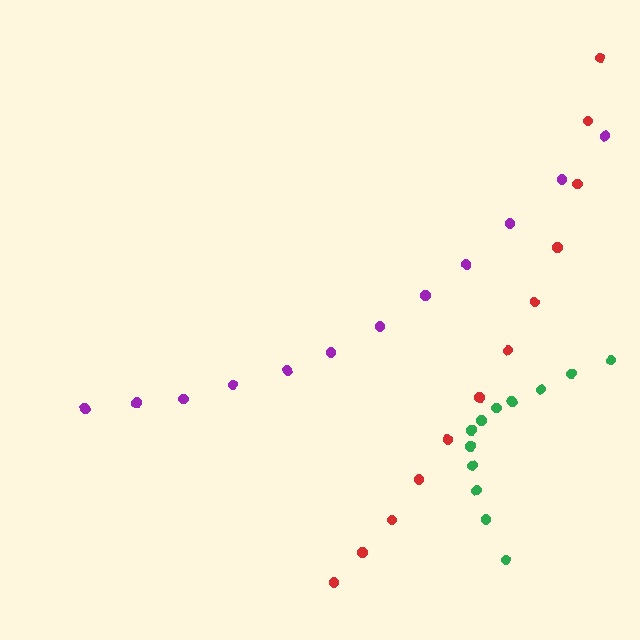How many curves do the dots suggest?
There are 3 distinct paths.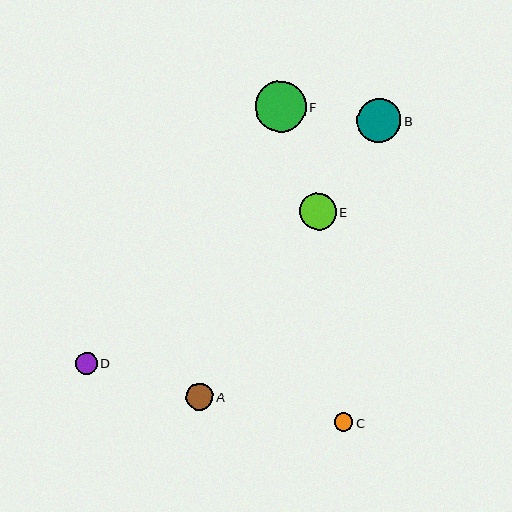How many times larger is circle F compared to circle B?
Circle F is approximately 1.1 times the size of circle B.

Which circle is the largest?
Circle F is the largest with a size of approximately 51 pixels.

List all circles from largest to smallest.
From largest to smallest: F, B, E, A, D, C.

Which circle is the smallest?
Circle C is the smallest with a size of approximately 18 pixels.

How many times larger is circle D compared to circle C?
Circle D is approximately 1.2 times the size of circle C.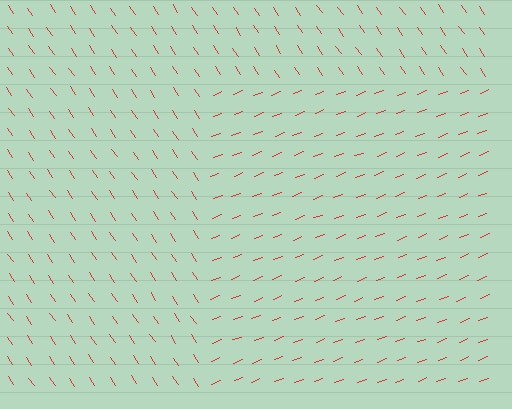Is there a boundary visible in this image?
Yes, there is a texture boundary formed by a change in line orientation.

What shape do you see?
I see a rectangle.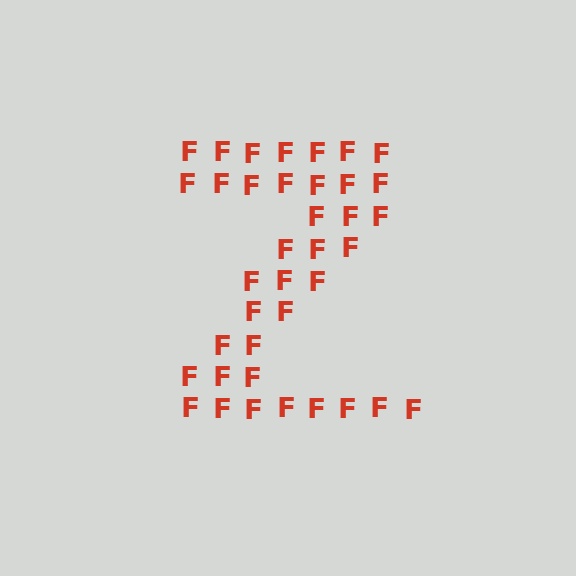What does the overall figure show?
The overall figure shows the letter Z.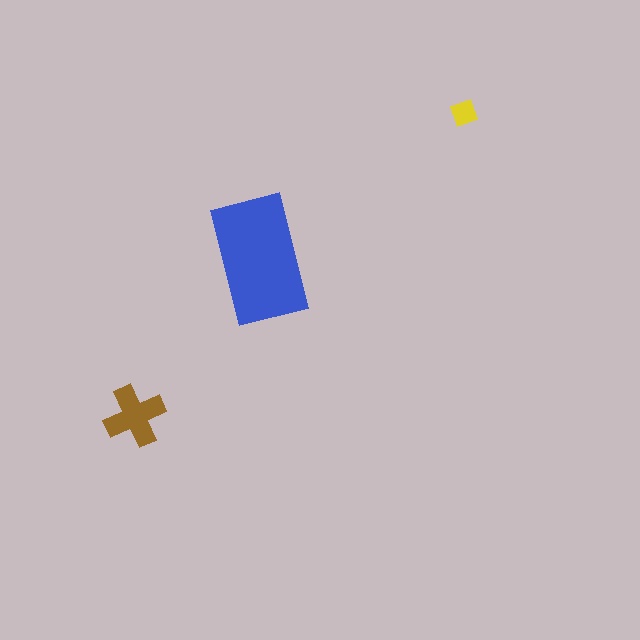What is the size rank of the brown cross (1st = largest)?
2nd.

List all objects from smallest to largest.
The yellow diamond, the brown cross, the blue rectangle.